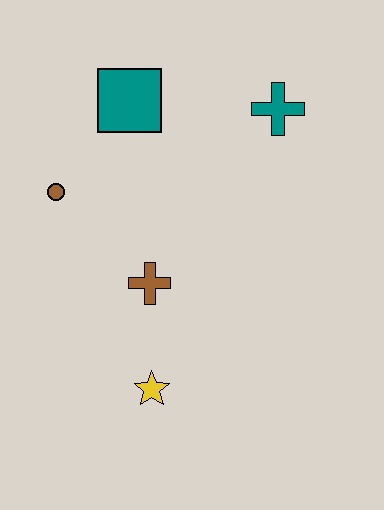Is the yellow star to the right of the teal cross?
No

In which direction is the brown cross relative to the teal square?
The brown cross is below the teal square.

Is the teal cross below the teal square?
Yes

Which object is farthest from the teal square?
The yellow star is farthest from the teal square.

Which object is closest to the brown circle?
The teal square is closest to the brown circle.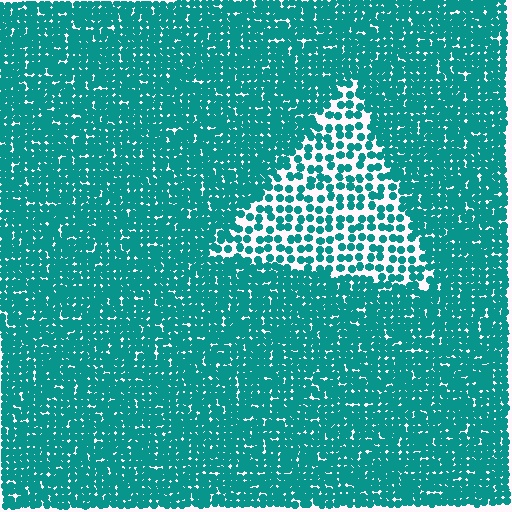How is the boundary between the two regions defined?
The boundary is defined by a change in element density (approximately 2.3x ratio). All elements are the same color, size, and shape.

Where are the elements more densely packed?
The elements are more densely packed outside the triangle boundary.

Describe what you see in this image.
The image contains small teal elements arranged at two different densities. A triangle-shaped region is visible where the elements are less densely packed than the surrounding area.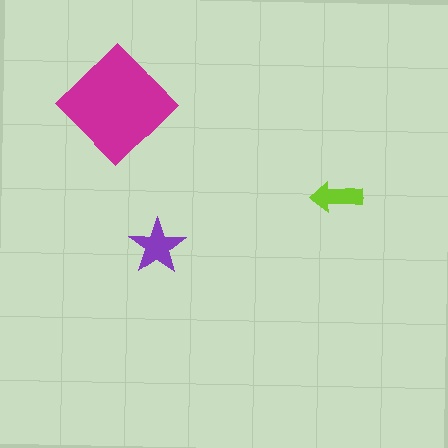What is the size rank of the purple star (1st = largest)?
2nd.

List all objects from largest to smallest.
The magenta diamond, the purple star, the lime arrow.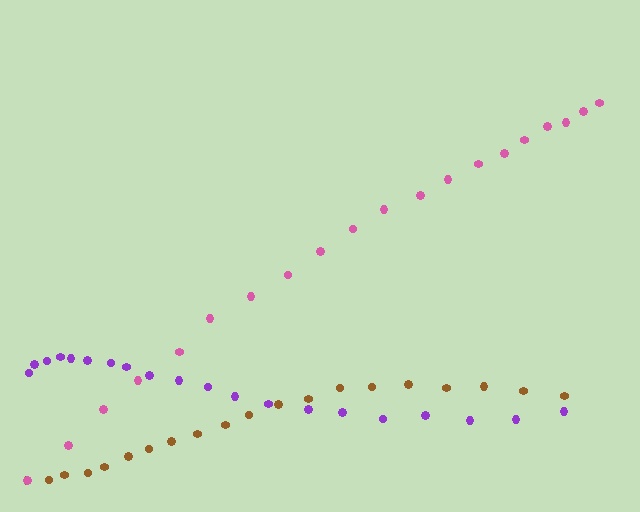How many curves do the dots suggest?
There are 3 distinct paths.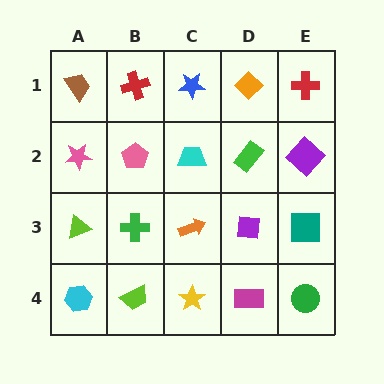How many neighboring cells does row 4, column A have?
2.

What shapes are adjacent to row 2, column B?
A red cross (row 1, column B), a green cross (row 3, column B), a pink star (row 2, column A), a cyan trapezoid (row 2, column C).